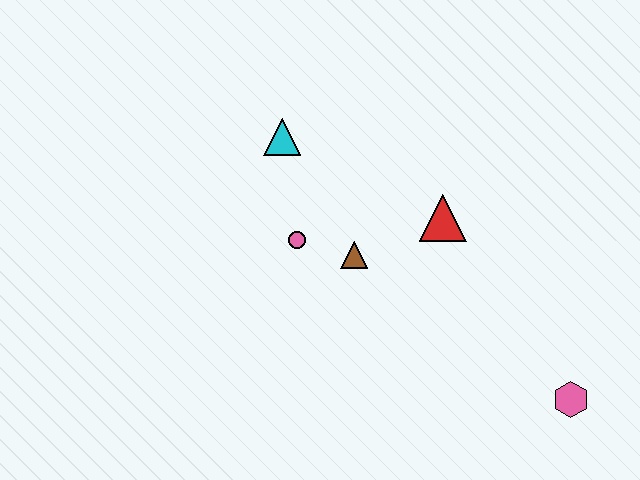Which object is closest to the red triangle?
The brown triangle is closest to the red triangle.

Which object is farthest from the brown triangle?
The pink hexagon is farthest from the brown triangle.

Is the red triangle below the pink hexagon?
No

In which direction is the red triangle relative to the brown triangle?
The red triangle is to the right of the brown triangle.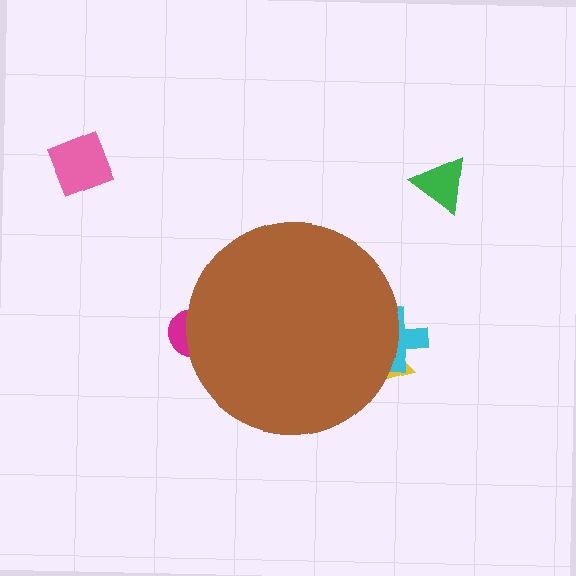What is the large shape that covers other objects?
A brown circle.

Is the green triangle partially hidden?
No, the green triangle is fully visible.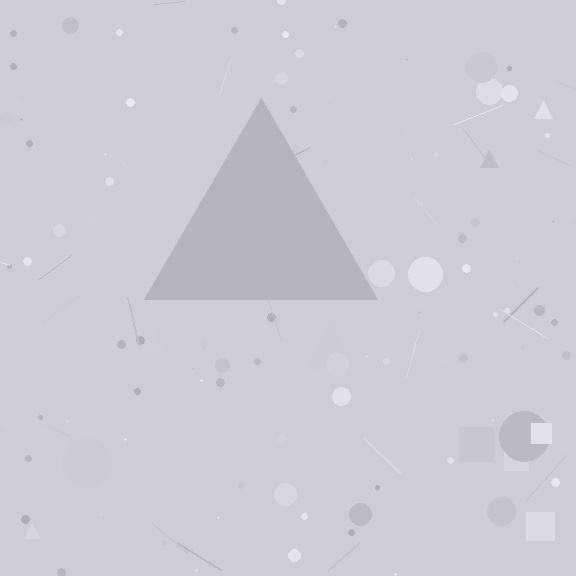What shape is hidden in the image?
A triangle is hidden in the image.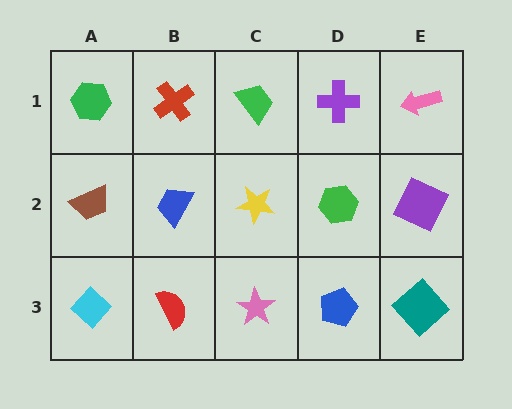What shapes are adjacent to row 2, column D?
A purple cross (row 1, column D), a blue pentagon (row 3, column D), a yellow star (row 2, column C), a purple square (row 2, column E).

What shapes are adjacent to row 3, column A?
A brown trapezoid (row 2, column A), a red semicircle (row 3, column B).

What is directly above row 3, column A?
A brown trapezoid.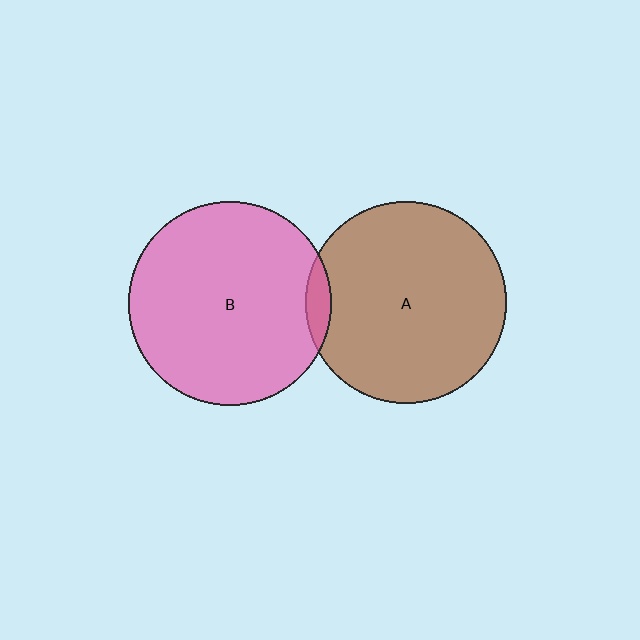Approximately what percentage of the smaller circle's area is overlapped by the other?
Approximately 5%.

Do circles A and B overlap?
Yes.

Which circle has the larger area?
Circle B (pink).